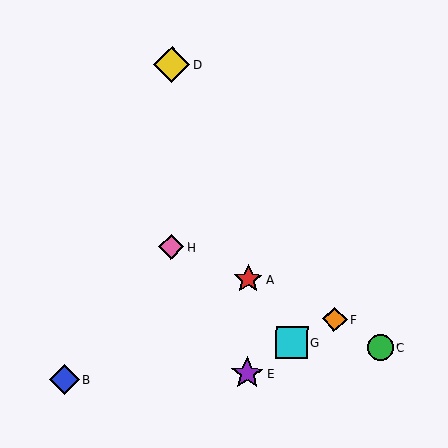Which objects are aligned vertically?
Objects A, E are aligned vertically.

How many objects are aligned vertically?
2 objects (A, E) are aligned vertically.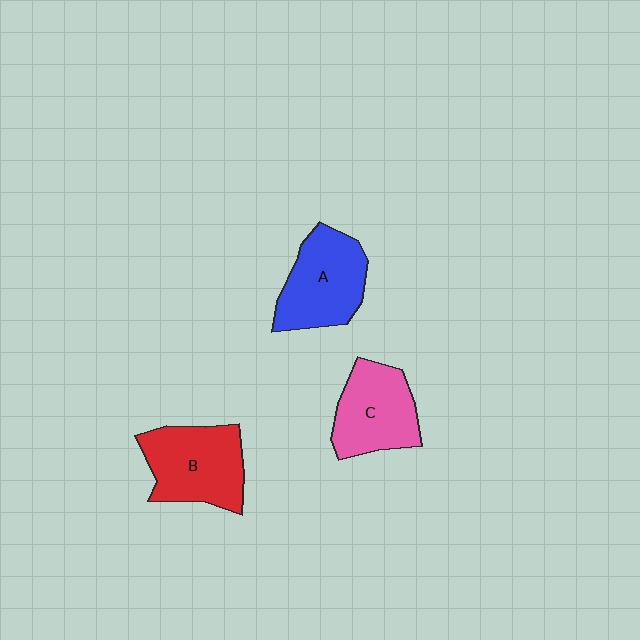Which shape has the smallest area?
Shape C (pink).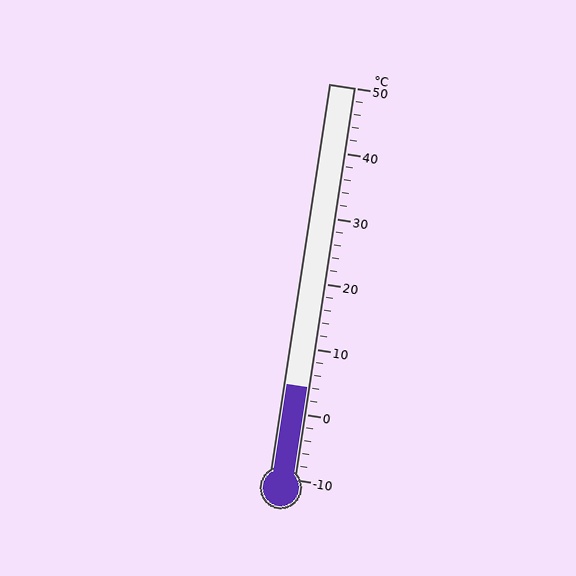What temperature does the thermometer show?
The thermometer shows approximately 4°C.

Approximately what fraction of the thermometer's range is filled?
The thermometer is filled to approximately 25% of its range.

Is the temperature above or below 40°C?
The temperature is below 40°C.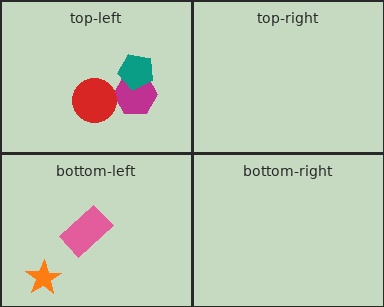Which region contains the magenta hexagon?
The top-left region.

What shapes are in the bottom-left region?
The pink rectangle, the orange star.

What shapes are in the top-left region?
The magenta hexagon, the teal pentagon, the red circle.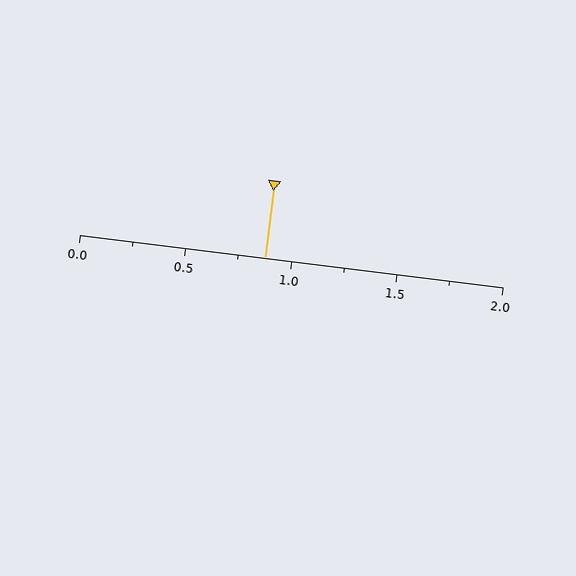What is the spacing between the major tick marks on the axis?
The major ticks are spaced 0.5 apart.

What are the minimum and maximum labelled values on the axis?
The axis runs from 0.0 to 2.0.